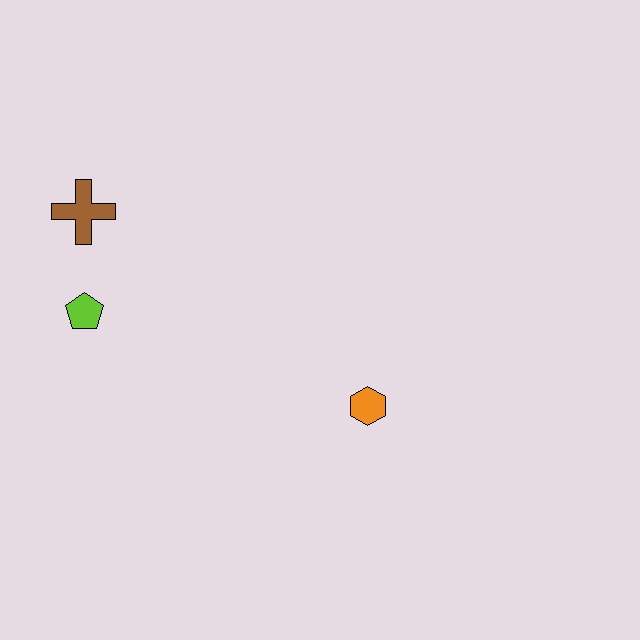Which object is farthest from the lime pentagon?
The orange hexagon is farthest from the lime pentagon.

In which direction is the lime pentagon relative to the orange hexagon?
The lime pentagon is to the left of the orange hexagon.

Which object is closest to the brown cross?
The lime pentagon is closest to the brown cross.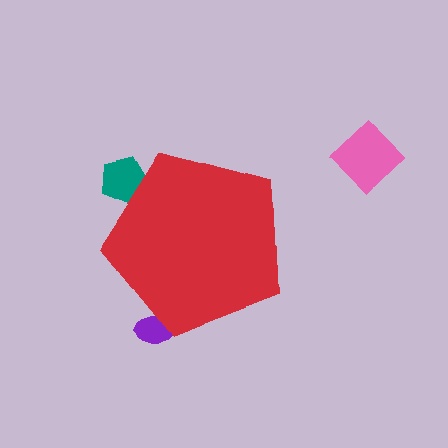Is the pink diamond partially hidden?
No, the pink diamond is fully visible.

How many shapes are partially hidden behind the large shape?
2 shapes are partially hidden.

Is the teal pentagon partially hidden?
Yes, the teal pentagon is partially hidden behind the red pentagon.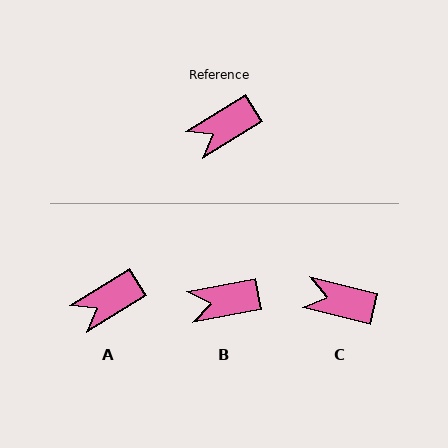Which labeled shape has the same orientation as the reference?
A.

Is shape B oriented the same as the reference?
No, it is off by about 22 degrees.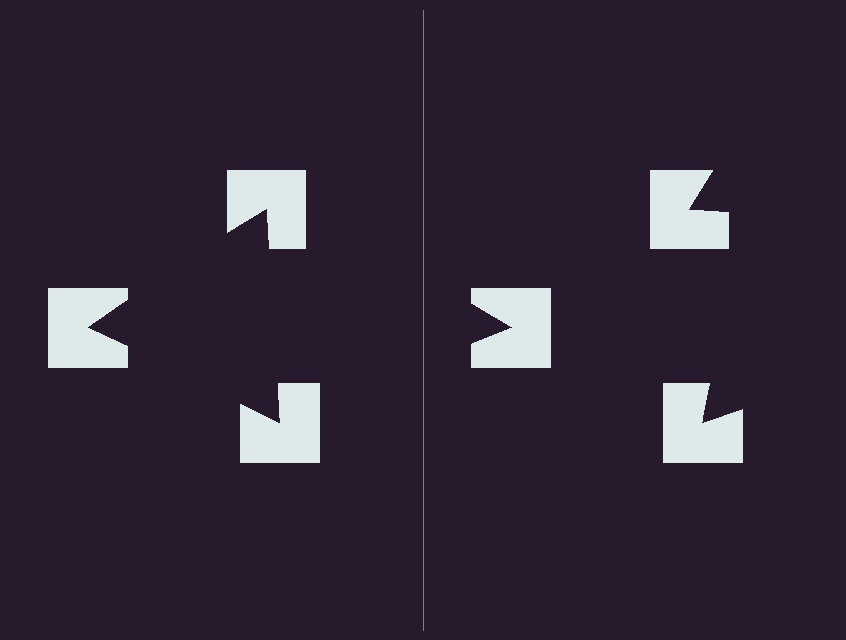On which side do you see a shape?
An illusory triangle appears on the left side. On the right side the wedge cuts are rotated, so no coherent shape forms.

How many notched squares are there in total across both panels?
6 — 3 on each side.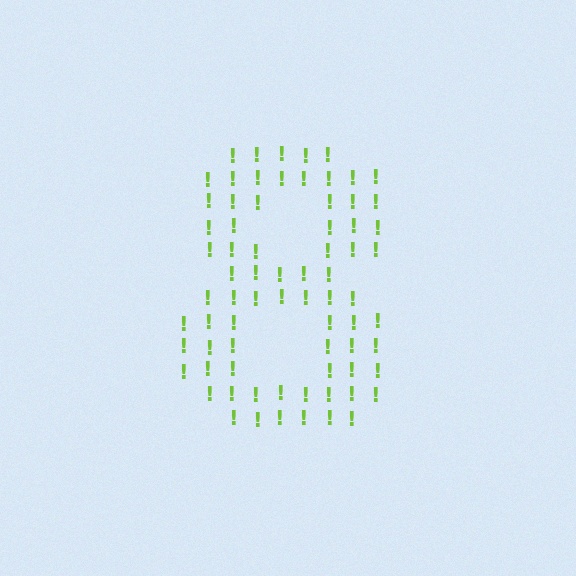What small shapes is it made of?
It is made of small exclamation marks.